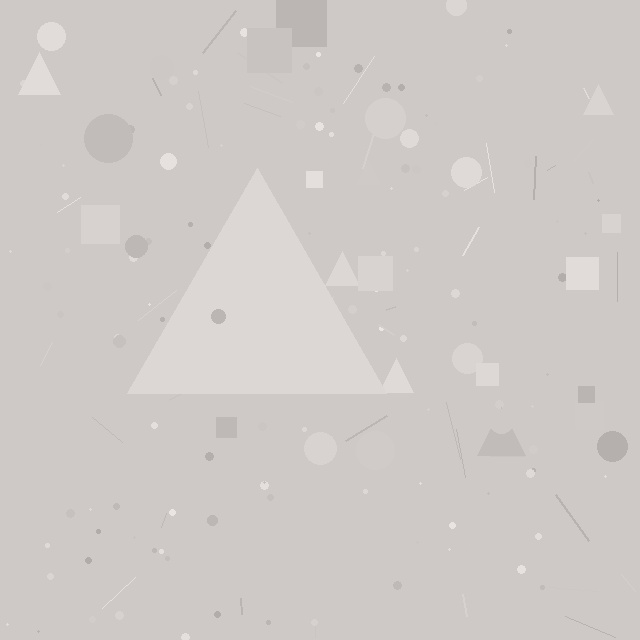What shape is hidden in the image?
A triangle is hidden in the image.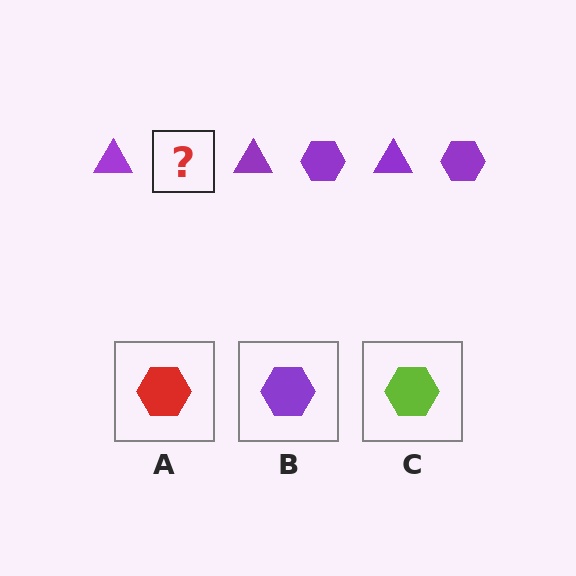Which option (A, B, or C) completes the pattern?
B.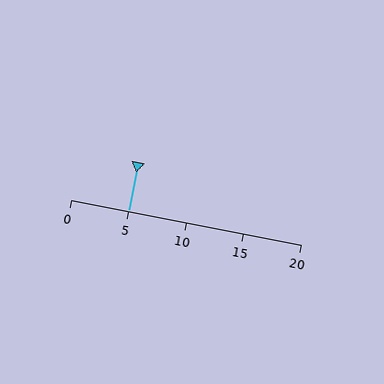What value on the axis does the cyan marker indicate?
The marker indicates approximately 5.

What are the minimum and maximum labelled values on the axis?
The axis runs from 0 to 20.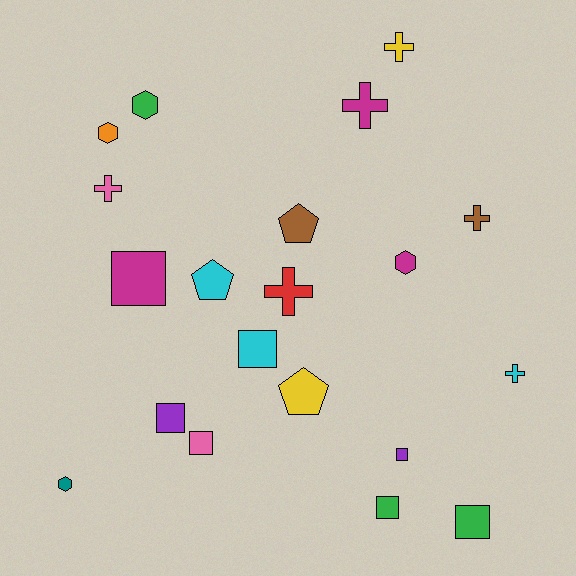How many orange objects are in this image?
There is 1 orange object.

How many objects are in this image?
There are 20 objects.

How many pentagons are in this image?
There are 3 pentagons.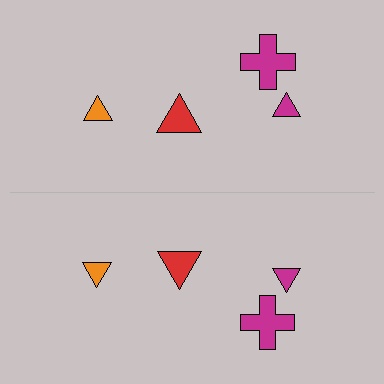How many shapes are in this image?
There are 8 shapes in this image.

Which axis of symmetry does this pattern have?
The pattern has a horizontal axis of symmetry running through the center of the image.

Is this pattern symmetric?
Yes, this pattern has bilateral (reflection) symmetry.